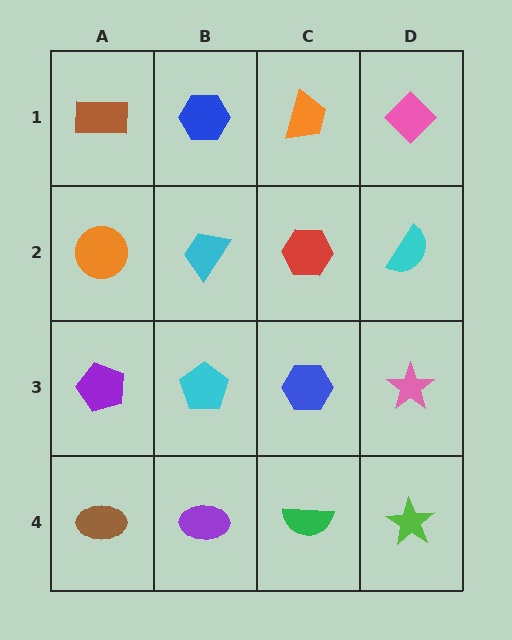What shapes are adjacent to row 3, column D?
A cyan semicircle (row 2, column D), a lime star (row 4, column D), a blue hexagon (row 3, column C).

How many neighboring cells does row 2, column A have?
3.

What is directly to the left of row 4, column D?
A green semicircle.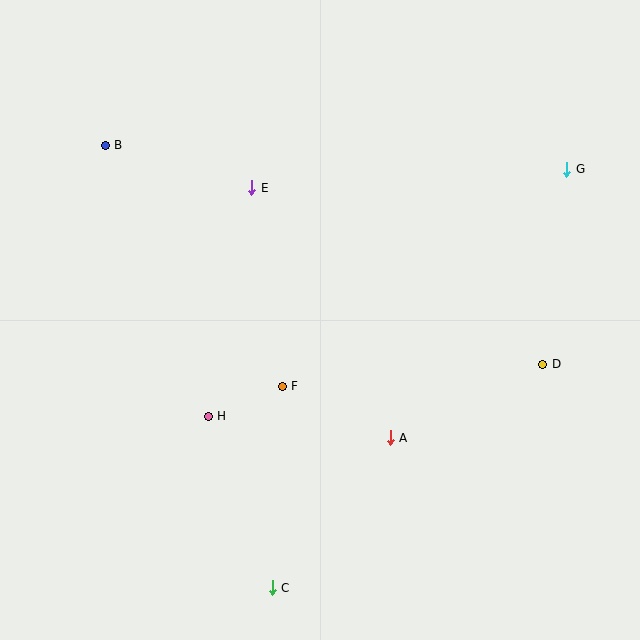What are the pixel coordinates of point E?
Point E is at (252, 188).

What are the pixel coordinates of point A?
Point A is at (390, 438).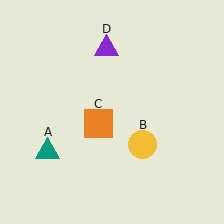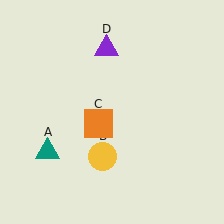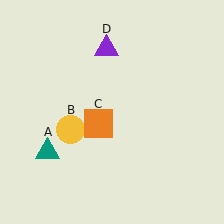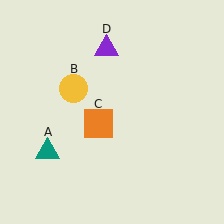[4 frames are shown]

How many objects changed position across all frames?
1 object changed position: yellow circle (object B).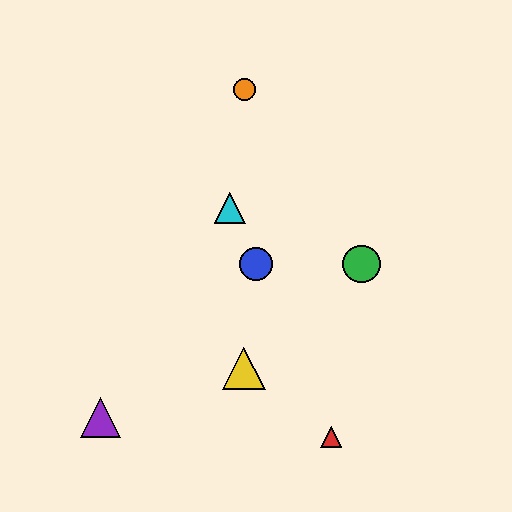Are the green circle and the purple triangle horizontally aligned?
No, the green circle is at y≈264 and the purple triangle is at y≈417.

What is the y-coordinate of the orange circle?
The orange circle is at y≈89.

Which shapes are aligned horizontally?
The blue circle, the green circle are aligned horizontally.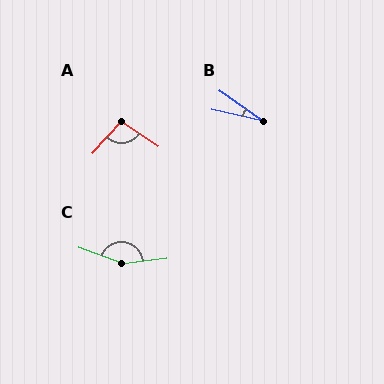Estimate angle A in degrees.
Approximately 100 degrees.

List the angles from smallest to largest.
B (23°), A (100°), C (153°).